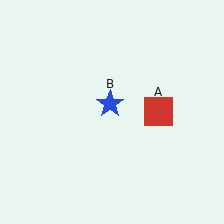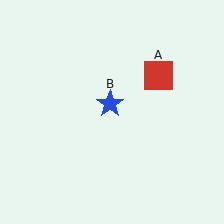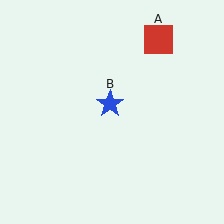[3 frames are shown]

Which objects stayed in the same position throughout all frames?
Blue star (object B) remained stationary.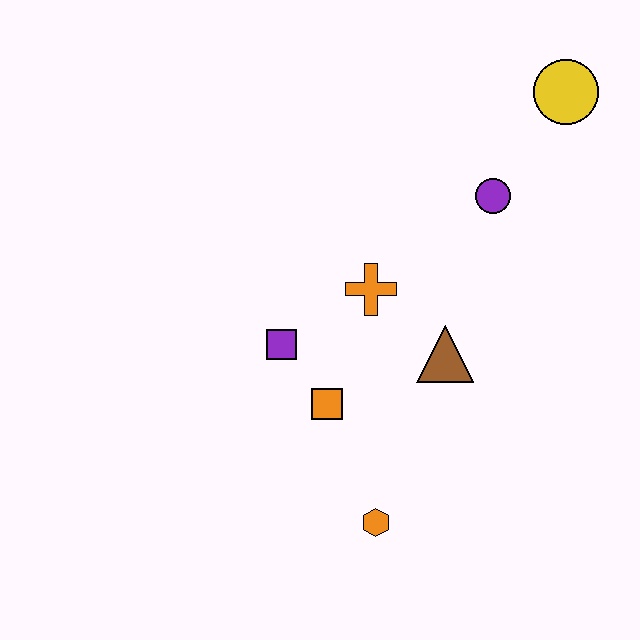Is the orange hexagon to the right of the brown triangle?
No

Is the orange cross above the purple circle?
No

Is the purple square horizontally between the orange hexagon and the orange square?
No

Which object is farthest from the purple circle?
The orange hexagon is farthest from the purple circle.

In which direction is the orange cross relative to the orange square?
The orange cross is above the orange square.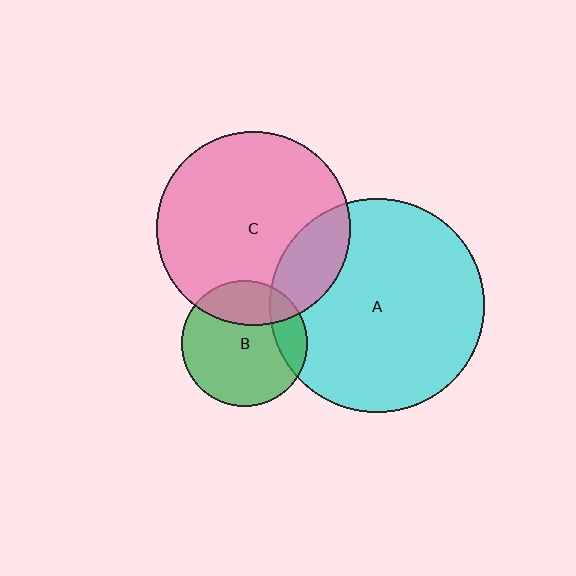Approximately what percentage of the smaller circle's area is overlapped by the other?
Approximately 15%.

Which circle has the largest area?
Circle A (cyan).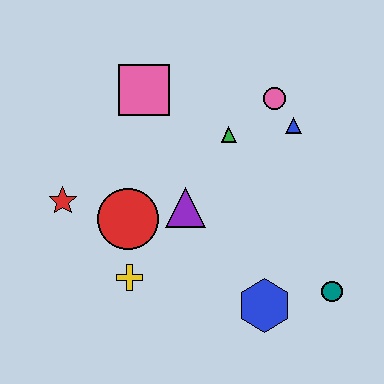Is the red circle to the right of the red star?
Yes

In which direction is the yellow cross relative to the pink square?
The yellow cross is below the pink square.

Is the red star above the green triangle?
No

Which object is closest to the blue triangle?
The pink circle is closest to the blue triangle.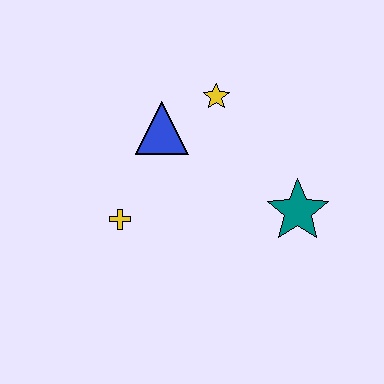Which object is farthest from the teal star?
The yellow cross is farthest from the teal star.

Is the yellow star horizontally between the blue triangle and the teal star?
Yes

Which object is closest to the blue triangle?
The yellow star is closest to the blue triangle.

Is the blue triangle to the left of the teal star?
Yes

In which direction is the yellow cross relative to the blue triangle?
The yellow cross is below the blue triangle.